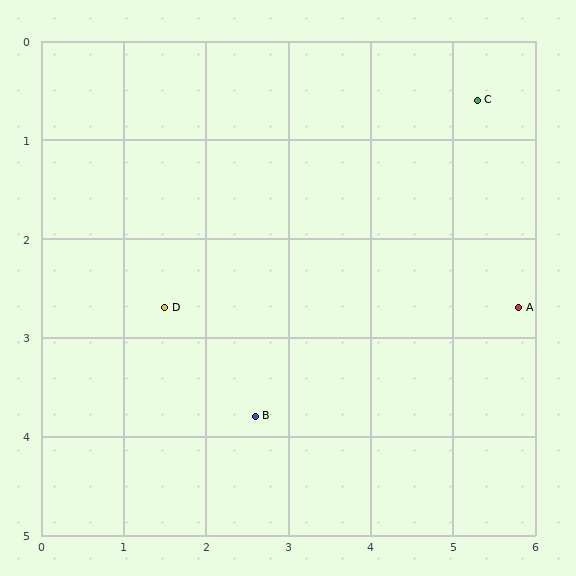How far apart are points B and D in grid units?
Points B and D are about 1.6 grid units apart.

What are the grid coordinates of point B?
Point B is at approximately (2.6, 3.8).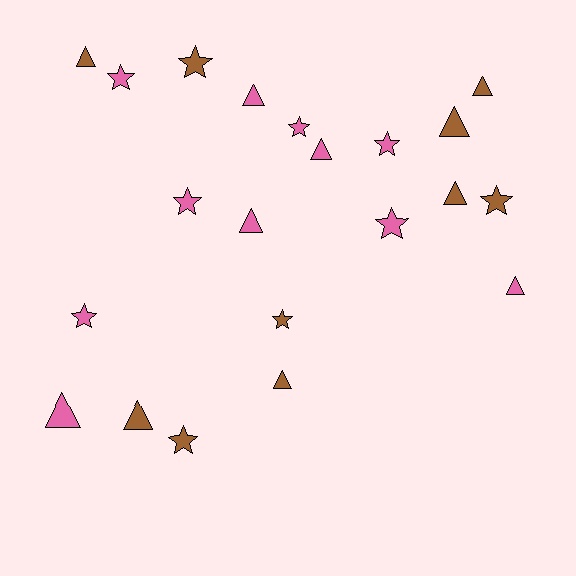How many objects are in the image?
There are 21 objects.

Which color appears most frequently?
Pink, with 11 objects.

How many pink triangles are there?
There are 5 pink triangles.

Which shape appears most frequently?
Triangle, with 11 objects.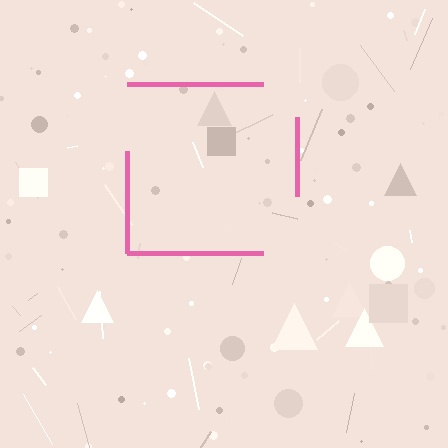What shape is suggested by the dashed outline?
The dashed outline suggests a square.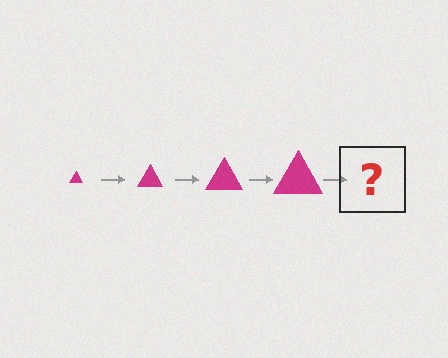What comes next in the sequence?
The next element should be a magenta triangle, larger than the previous one.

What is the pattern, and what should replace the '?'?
The pattern is that the triangle gets progressively larger each step. The '?' should be a magenta triangle, larger than the previous one.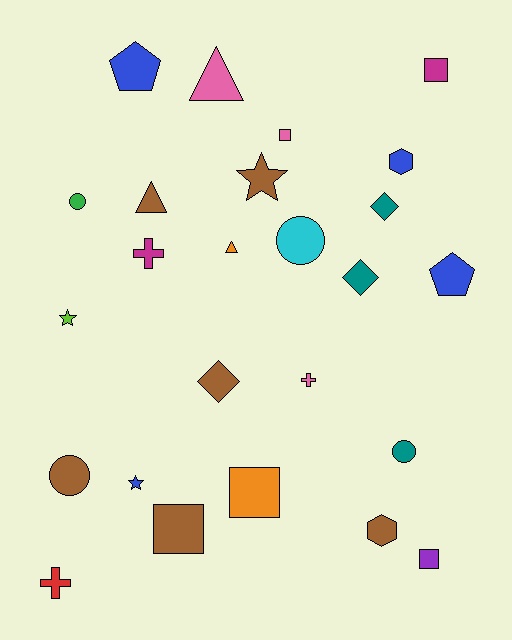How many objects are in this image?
There are 25 objects.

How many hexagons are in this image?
There are 2 hexagons.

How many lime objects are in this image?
There is 1 lime object.